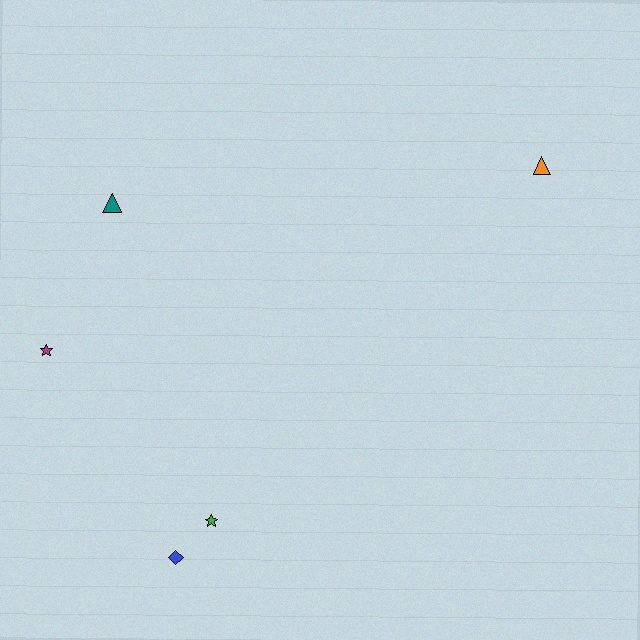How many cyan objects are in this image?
There are no cyan objects.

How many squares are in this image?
There are no squares.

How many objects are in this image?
There are 5 objects.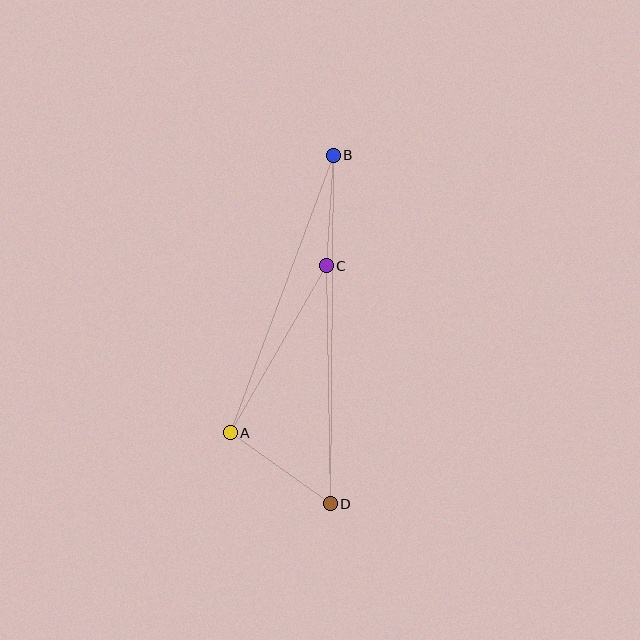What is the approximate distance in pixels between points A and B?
The distance between A and B is approximately 296 pixels.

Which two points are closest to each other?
Points B and C are closest to each other.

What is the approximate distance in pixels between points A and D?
The distance between A and D is approximately 123 pixels.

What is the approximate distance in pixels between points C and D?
The distance between C and D is approximately 238 pixels.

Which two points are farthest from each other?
Points B and D are farthest from each other.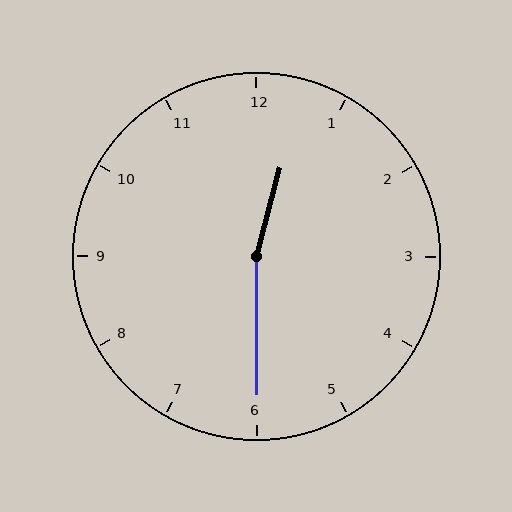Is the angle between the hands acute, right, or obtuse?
It is obtuse.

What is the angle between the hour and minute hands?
Approximately 165 degrees.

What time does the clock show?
12:30.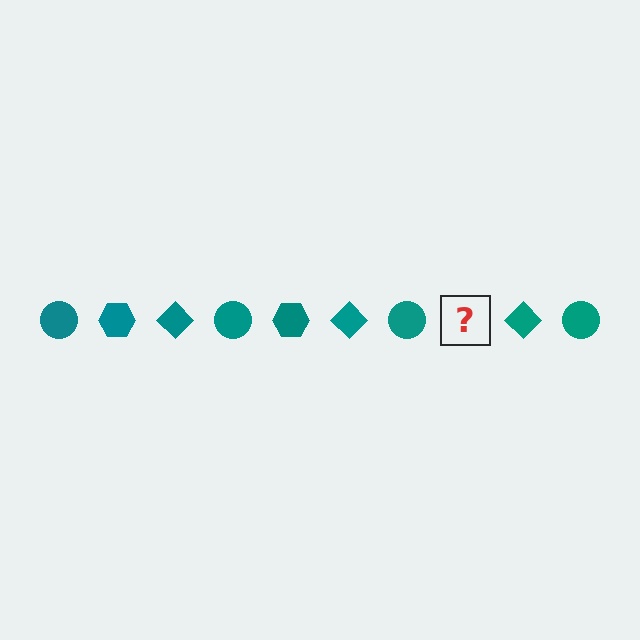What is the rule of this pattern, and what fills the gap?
The rule is that the pattern cycles through circle, hexagon, diamond shapes in teal. The gap should be filled with a teal hexagon.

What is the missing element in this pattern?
The missing element is a teal hexagon.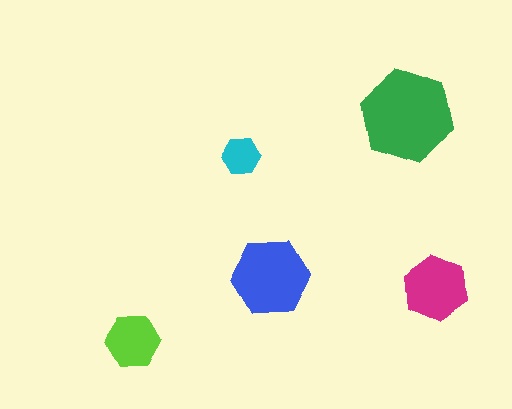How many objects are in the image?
There are 5 objects in the image.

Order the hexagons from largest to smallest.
the green one, the blue one, the magenta one, the lime one, the cyan one.